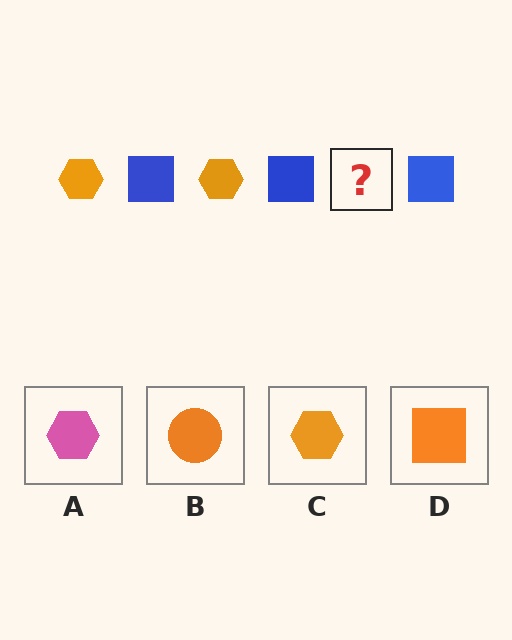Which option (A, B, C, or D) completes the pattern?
C.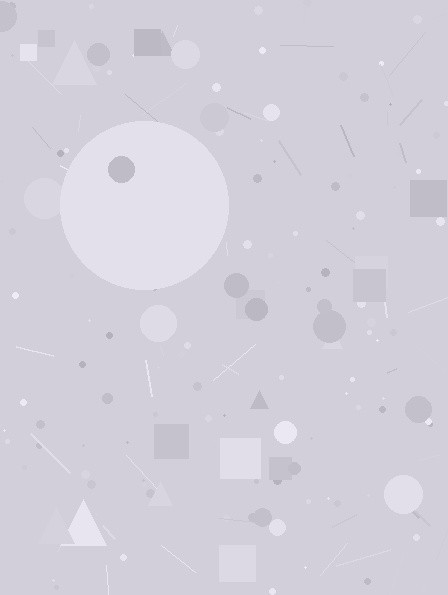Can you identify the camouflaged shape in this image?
The camouflaged shape is a circle.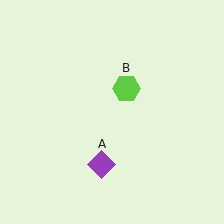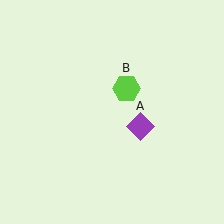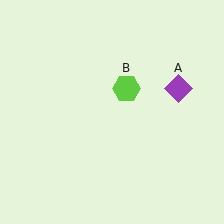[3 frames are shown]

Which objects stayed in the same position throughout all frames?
Lime hexagon (object B) remained stationary.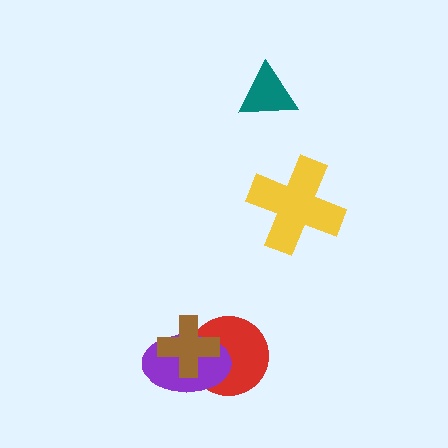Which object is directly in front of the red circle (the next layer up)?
The purple ellipse is directly in front of the red circle.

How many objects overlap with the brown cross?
2 objects overlap with the brown cross.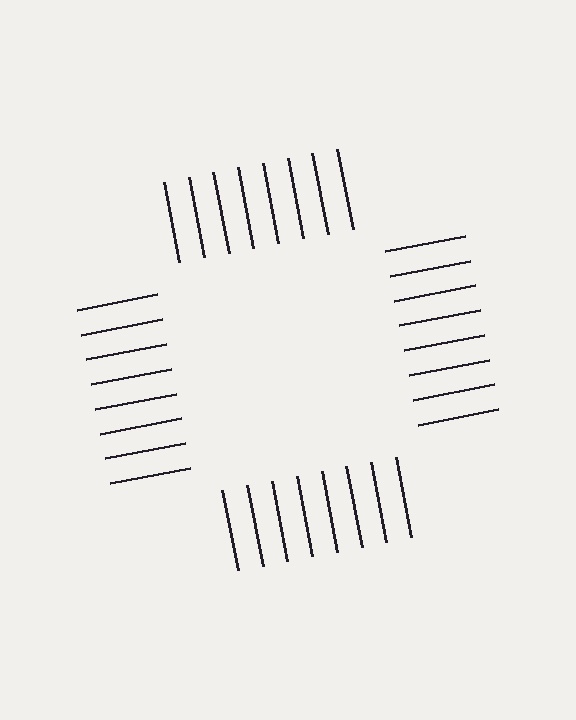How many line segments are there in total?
32 — 8 along each of the 4 edges.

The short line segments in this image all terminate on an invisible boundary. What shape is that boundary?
An illusory square — the line segments terminate on its edges but no continuous stroke is drawn.